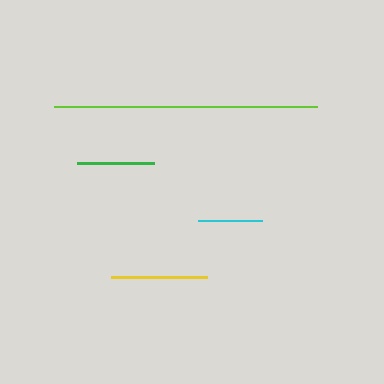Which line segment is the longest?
The lime line is the longest at approximately 263 pixels.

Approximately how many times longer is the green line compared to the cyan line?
The green line is approximately 1.2 times the length of the cyan line.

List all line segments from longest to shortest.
From longest to shortest: lime, yellow, green, cyan.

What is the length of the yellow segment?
The yellow segment is approximately 96 pixels long.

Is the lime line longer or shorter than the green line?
The lime line is longer than the green line.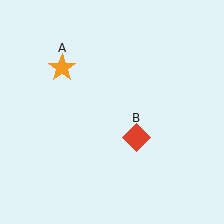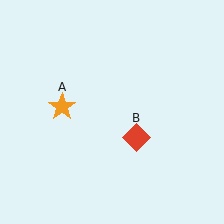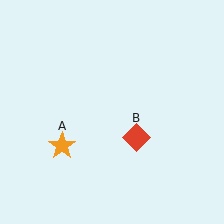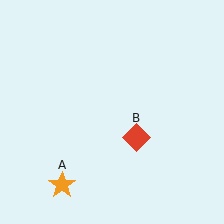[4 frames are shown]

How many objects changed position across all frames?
1 object changed position: orange star (object A).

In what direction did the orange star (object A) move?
The orange star (object A) moved down.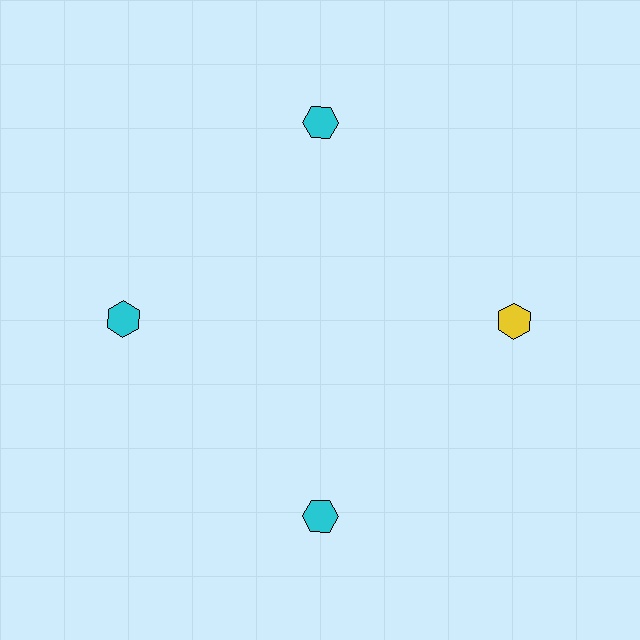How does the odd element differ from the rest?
It has a different color: yellow instead of cyan.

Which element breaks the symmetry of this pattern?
The yellow hexagon at roughly the 3 o'clock position breaks the symmetry. All other shapes are cyan hexagons.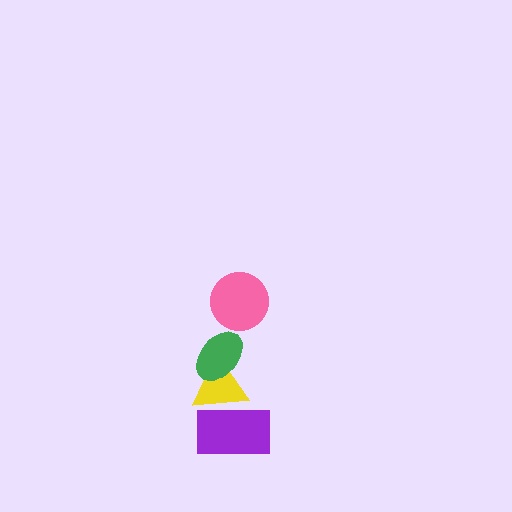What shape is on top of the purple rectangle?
The yellow triangle is on top of the purple rectangle.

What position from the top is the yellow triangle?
The yellow triangle is 3rd from the top.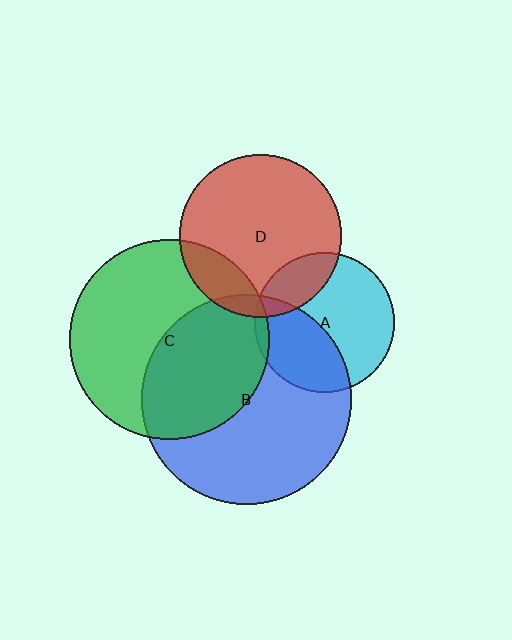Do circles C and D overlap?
Yes.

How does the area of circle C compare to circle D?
Approximately 1.5 times.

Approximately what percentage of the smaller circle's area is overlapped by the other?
Approximately 15%.